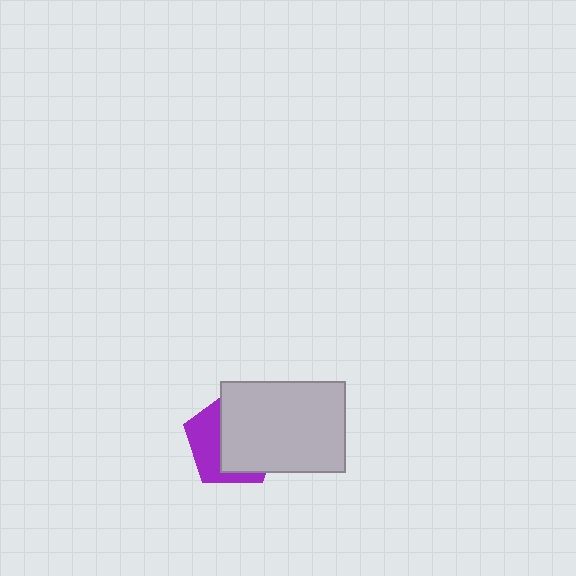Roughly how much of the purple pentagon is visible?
A small part of it is visible (roughly 39%).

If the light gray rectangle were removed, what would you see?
You would see the complete purple pentagon.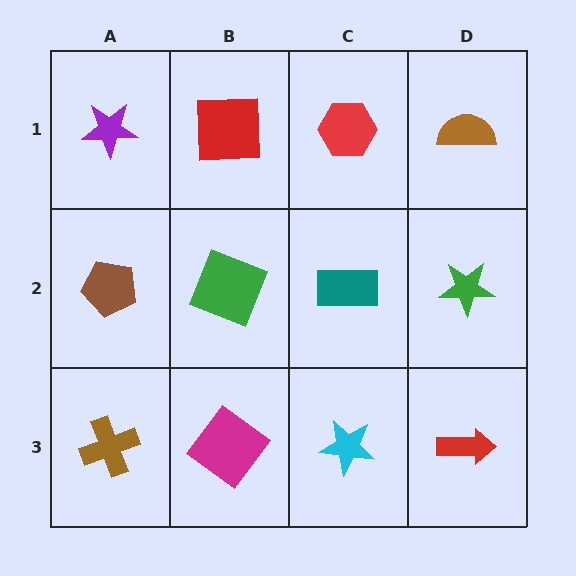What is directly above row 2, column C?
A red hexagon.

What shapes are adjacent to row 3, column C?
A teal rectangle (row 2, column C), a magenta diamond (row 3, column B), a red arrow (row 3, column D).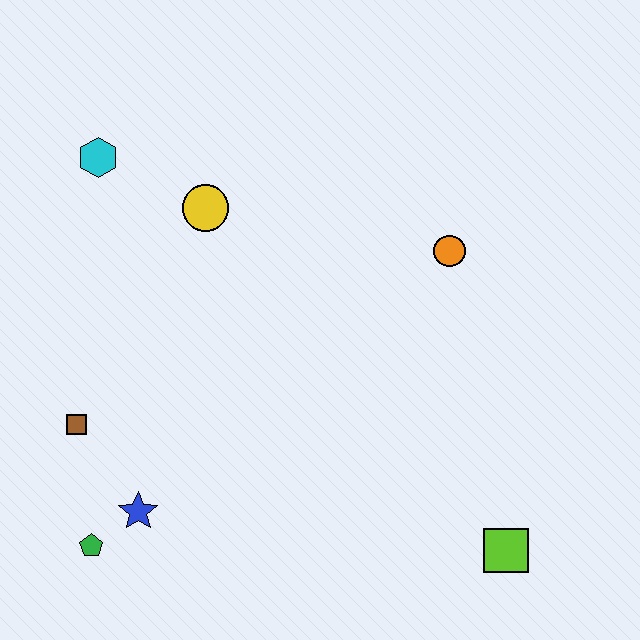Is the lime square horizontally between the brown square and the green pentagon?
No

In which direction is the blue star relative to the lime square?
The blue star is to the left of the lime square.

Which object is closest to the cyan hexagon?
The yellow circle is closest to the cyan hexagon.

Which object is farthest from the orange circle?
The green pentagon is farthest from the orange circle.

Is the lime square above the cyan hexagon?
No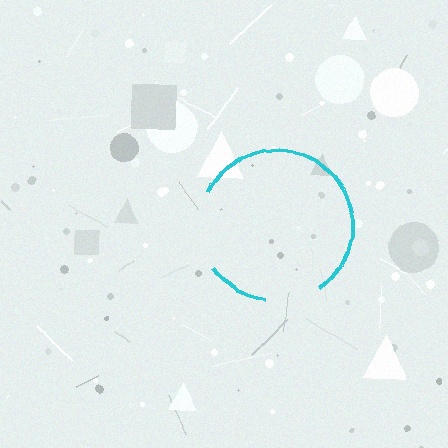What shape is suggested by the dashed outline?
The dashed outline suggests a circle.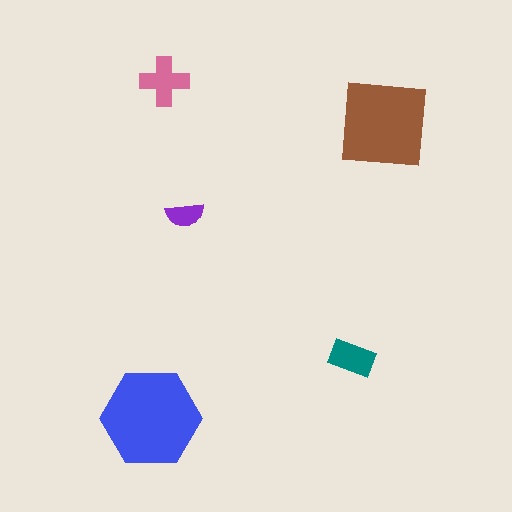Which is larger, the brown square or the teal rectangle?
The brown square.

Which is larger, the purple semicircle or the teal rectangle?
The teal rectangle.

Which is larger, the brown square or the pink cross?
The brown square.